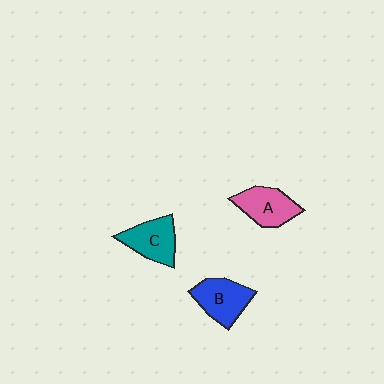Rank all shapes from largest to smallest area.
From largest to smallest: B (blue), A (pink), C (teal).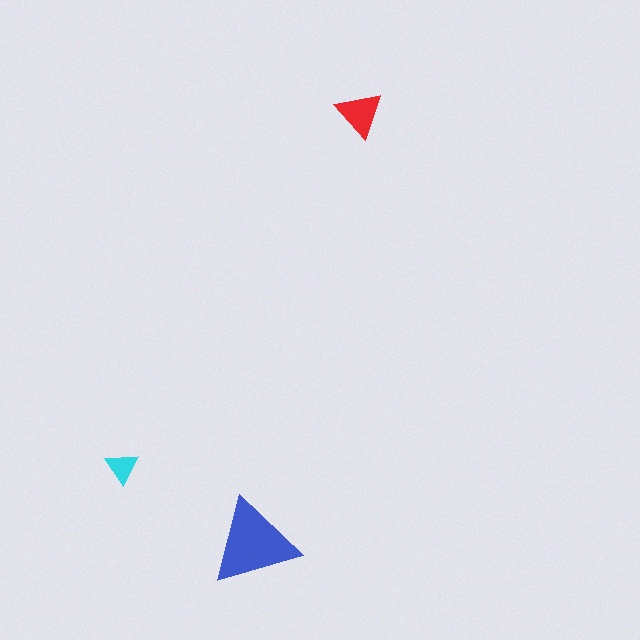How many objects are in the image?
There are 3 objects in the image.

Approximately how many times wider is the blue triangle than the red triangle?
About 2 times wider.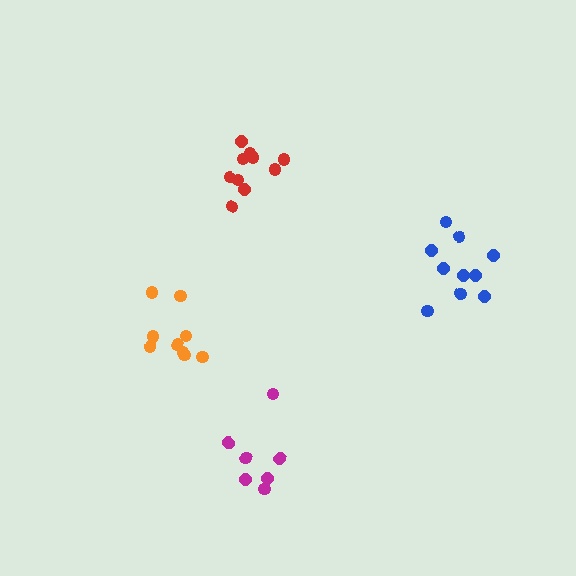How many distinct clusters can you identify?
There are 4 distinct clusters.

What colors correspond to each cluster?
The clusters are colored: red, magenta, blue, orange.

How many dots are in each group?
Group 1: 10 dots, Group 2: 7 dots, Group 3: 10 dots, Group 4: 9 dots (36 total).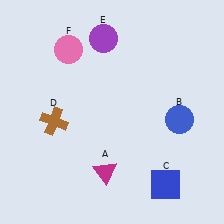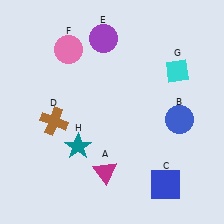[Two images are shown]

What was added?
A cyan diamond (G), a teal star (H) were added in Image 2.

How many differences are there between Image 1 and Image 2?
There are 2 differences between the two images.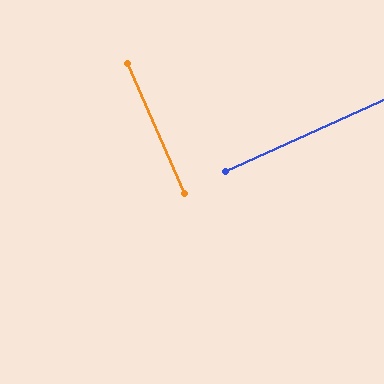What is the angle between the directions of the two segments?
Approximately 90 degrees.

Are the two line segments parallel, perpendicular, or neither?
Perpendicular — they meet at approximately 90°.